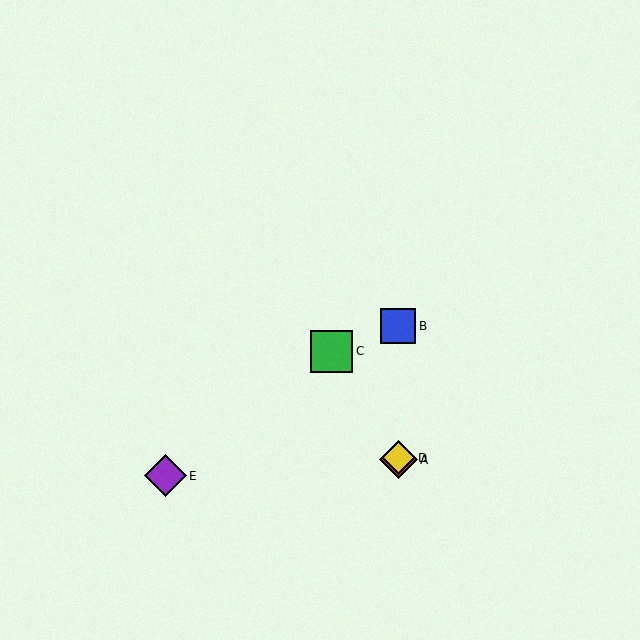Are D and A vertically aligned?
Yes, both are at x≈398.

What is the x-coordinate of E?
Object E is at x≈165.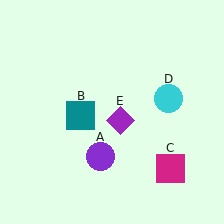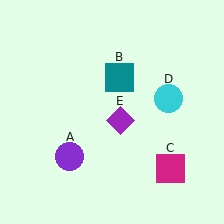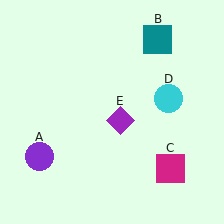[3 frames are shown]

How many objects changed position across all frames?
2 objects changed position: purple circle (object A), teal square (object B).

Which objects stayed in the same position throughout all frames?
Magenta square (object C) and cyan circle (object D) and purple diamond (object E) remained stationary.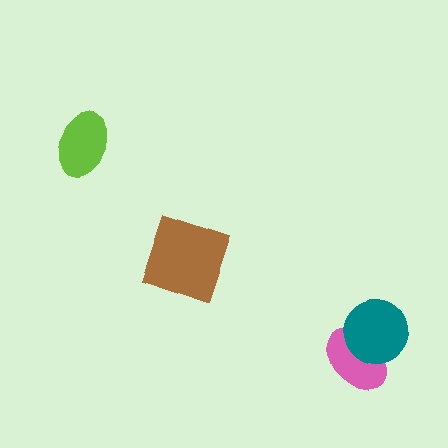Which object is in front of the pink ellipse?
The teal circle is in front of the pink ellipse.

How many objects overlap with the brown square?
0 objects overlap with the brown square.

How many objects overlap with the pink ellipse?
1 object overlaps with the pink ellipse.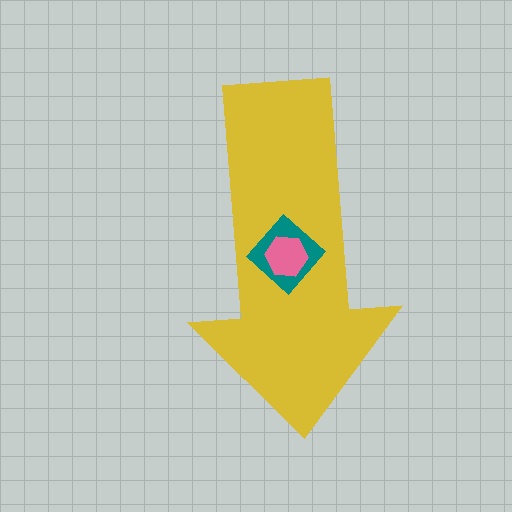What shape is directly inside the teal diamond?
The pink hexagon.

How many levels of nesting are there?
3.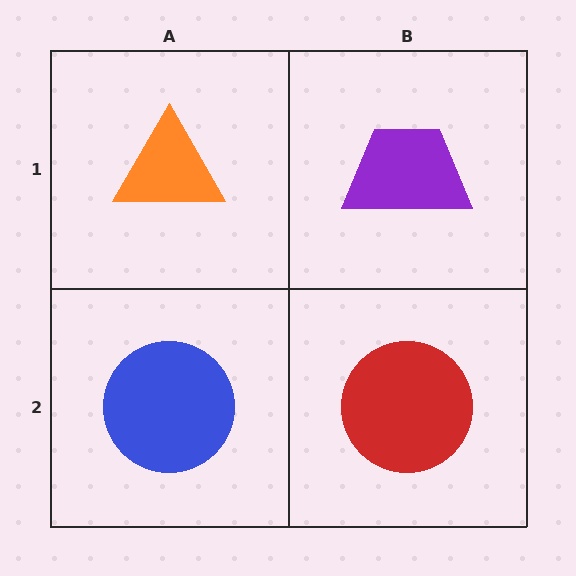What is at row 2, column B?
A red circle.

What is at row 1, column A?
An orange triangle.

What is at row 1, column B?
A purple trapezoid.